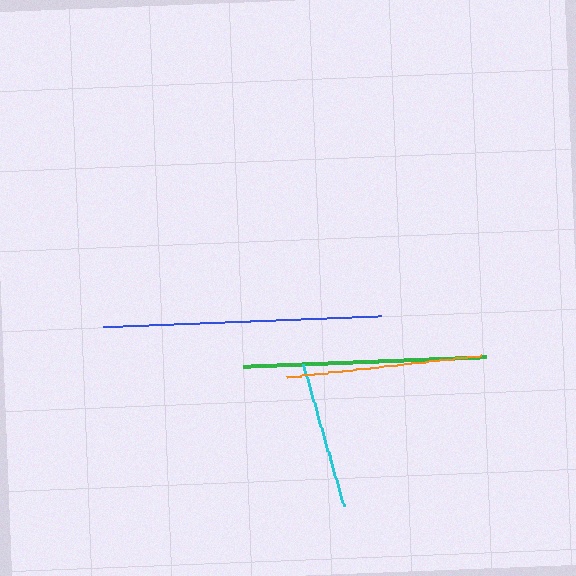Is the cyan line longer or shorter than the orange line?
The orange line is longer than the cyan line.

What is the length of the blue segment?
The blue segment is approximately 278 pixels long.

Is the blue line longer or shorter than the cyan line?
The blue line is longer than the cyan line.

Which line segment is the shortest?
The cyan line is the shortest at approximately 148 pixels.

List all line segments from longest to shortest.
From longest to shortest: blue, green, orange, cyan.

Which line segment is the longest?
The blue line is the longest at approximately 278 pixels.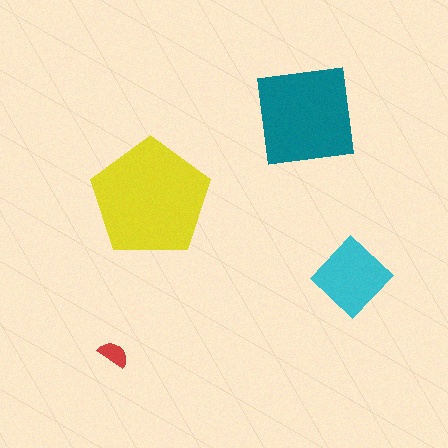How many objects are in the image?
There are 4 objects in the image.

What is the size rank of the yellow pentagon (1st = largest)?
1st.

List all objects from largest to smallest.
The yellow pentagon, the teal square, the cyan diamond, the red semicircle.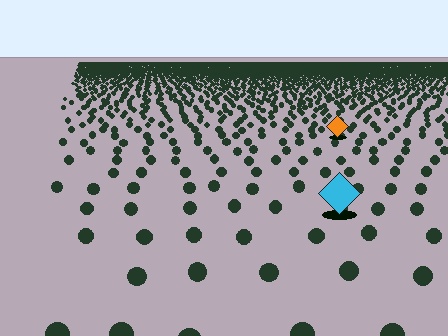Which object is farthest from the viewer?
The orange diamond is farthest from the viewer. It appears smaller and the ground texture around it is denser.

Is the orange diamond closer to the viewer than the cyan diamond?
No. The cyan diamond is closer — you can tell from the texture gradient: the ground texture is coarser near it.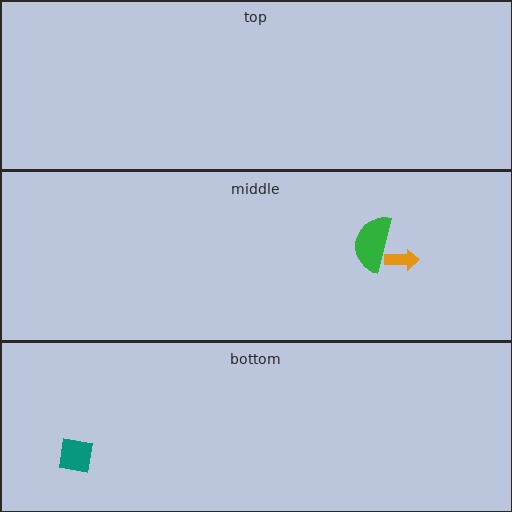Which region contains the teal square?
The bottom region.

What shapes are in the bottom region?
The teal square.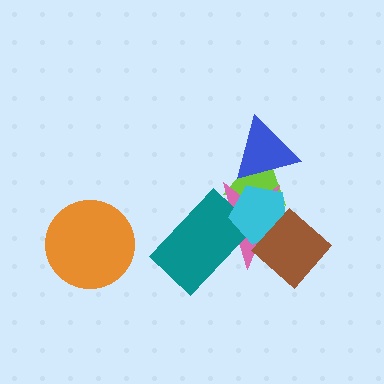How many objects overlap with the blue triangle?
3 objects overlap with the blue triangle.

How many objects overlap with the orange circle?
0 objects overlap with the orange circle.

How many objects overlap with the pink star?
5 objects overlap with the pink star.